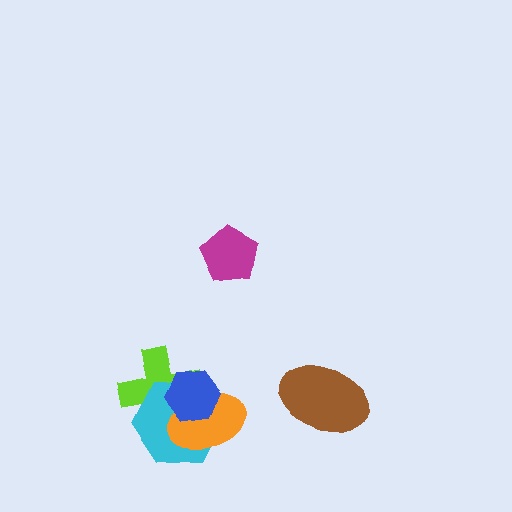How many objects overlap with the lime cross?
3 objects overlap with the lime cross.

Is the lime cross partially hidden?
Yes, it is partially covered by another shape.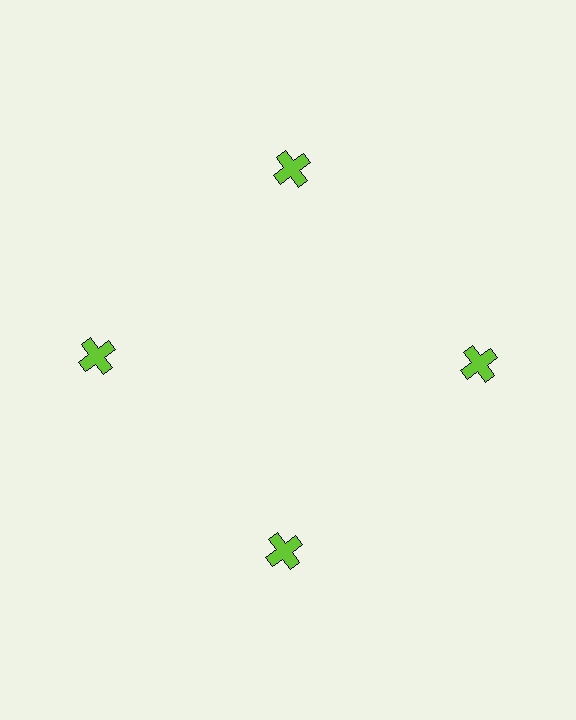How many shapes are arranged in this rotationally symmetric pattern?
There are 4 shapes, arranged in 4 groups of 1.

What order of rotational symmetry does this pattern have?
This pattern has 4-fold rotational symmetry.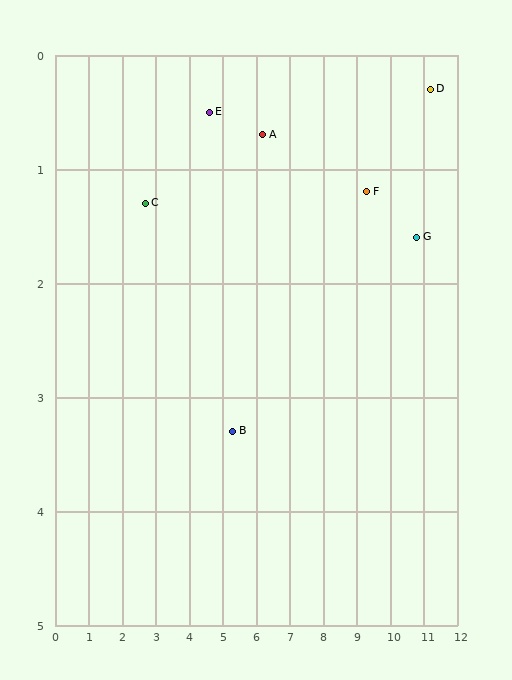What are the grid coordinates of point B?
Point B is at approximately (5.3, 3.3).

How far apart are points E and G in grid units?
Points E and G are about 6.3 grid units apart.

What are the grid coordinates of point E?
Point E is at approximately (4.6, 0.5).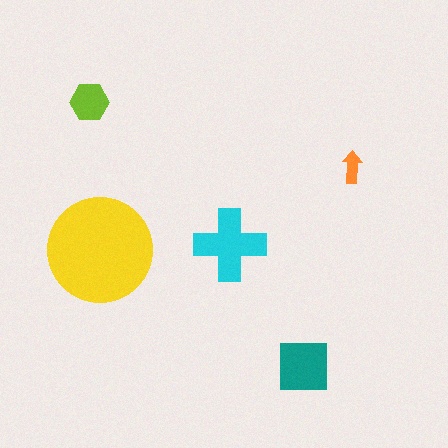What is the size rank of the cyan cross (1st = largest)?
2nd.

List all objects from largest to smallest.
The yellow circle, the cyan cross, the teal square, the lime hexagon, the orange arrow.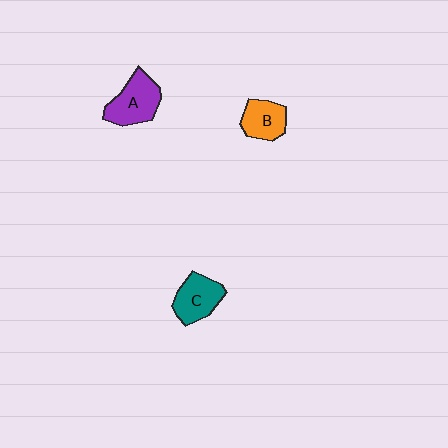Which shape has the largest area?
Shape A (purple).